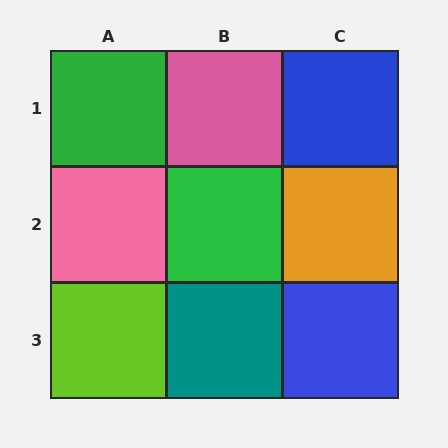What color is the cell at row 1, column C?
Blue.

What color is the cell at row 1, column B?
Pink.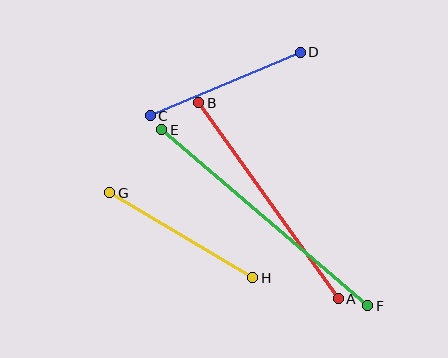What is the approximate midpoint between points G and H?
The midpoint is at approximately (181, 235) pixels.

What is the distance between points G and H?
The distance is approximately 166 pixels.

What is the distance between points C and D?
The distance is approximately 163 pixels.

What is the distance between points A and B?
The distance is approximately 240 pixels.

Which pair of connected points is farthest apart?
Points E and F are farthest apart.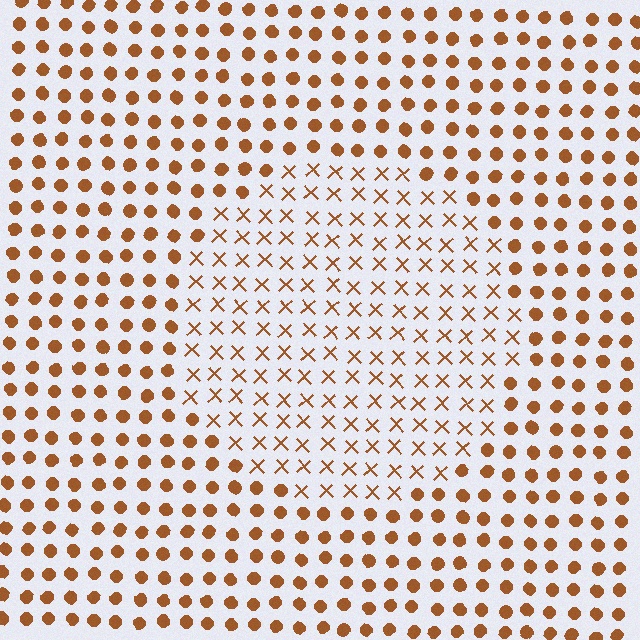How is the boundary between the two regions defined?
The boundary is defined by a change in element shape: X marks inside vs. circles outside. All elements share the same color and spacing.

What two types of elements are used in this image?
The image uses X marks inside the circle region and circles outside it.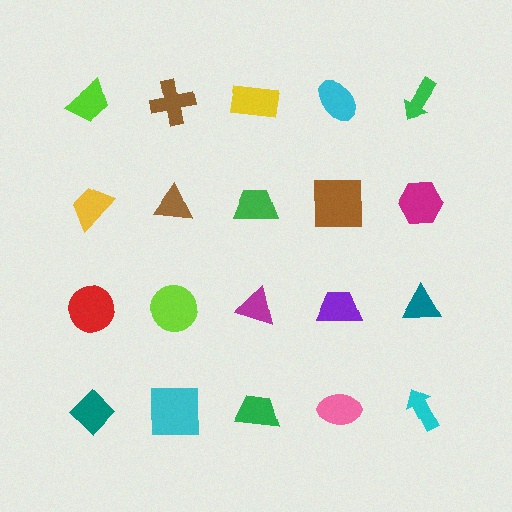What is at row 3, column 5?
A teal triangle.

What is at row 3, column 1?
A red circle.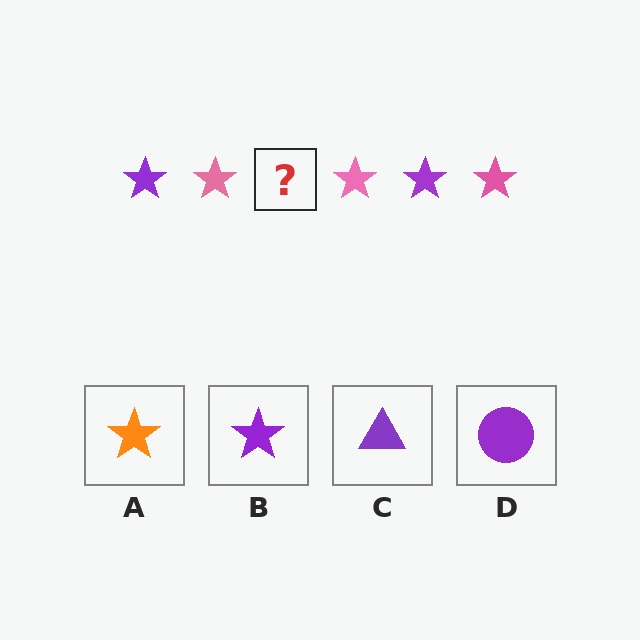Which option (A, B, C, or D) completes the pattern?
B.